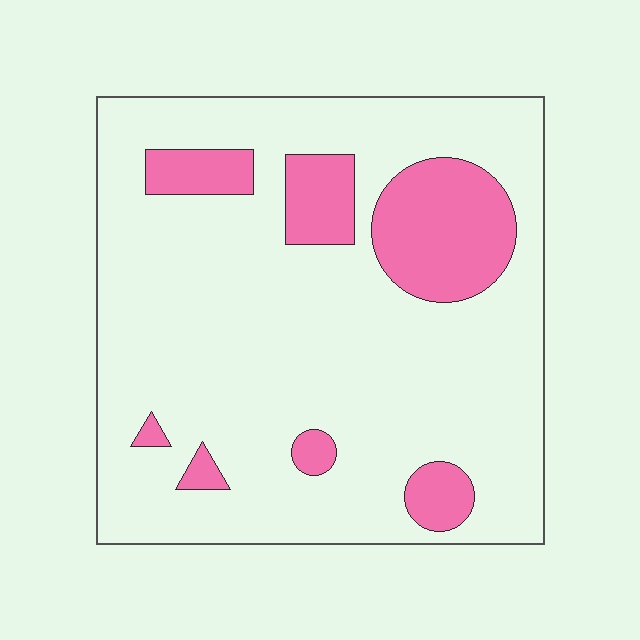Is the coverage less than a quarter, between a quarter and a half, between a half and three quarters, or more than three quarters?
Less than a quarter.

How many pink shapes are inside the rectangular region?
7.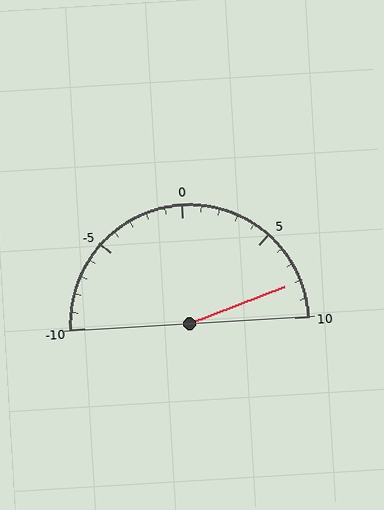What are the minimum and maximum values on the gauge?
The gauge ranges from -10 to 10.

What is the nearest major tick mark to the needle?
The nearest major tick mark is 10.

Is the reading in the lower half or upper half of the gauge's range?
The reading is in the upper half of the range (-10 to 10).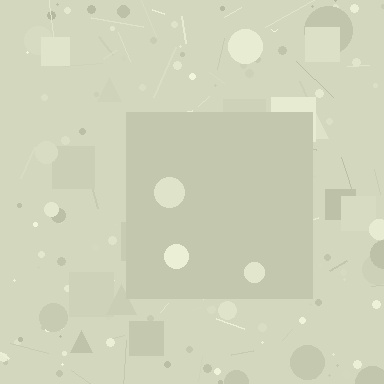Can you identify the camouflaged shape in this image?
The camouflaged shape is a square.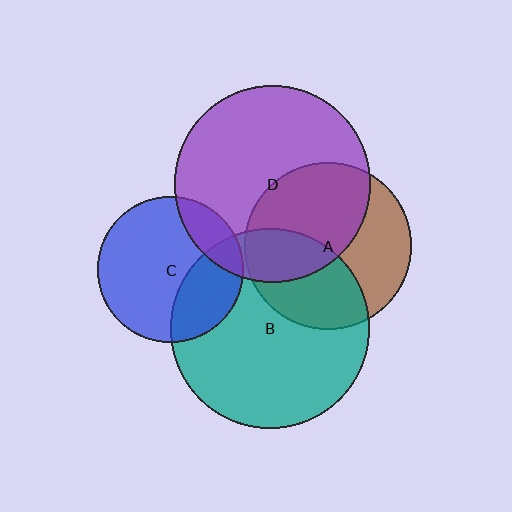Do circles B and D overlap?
Yes.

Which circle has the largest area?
Circle B (teal).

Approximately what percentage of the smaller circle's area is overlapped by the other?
Approximately 15%.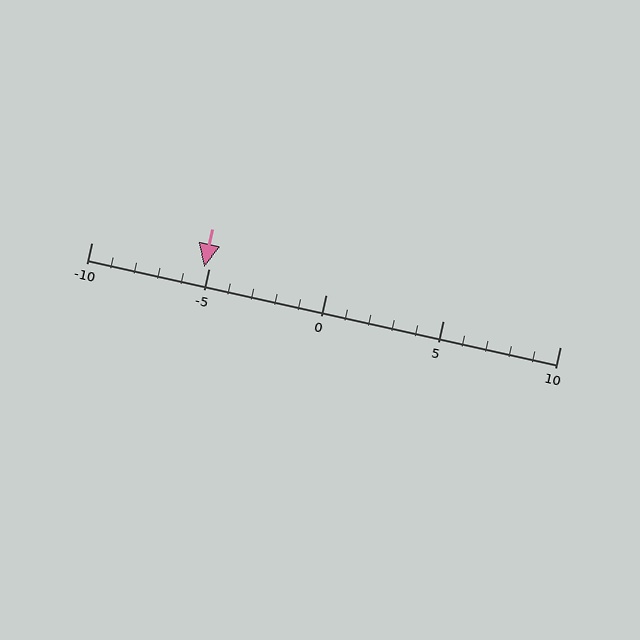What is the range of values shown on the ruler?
The ruler shows values from -10 to 10.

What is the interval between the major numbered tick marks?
The major tick marks are spaced 5 units apart.